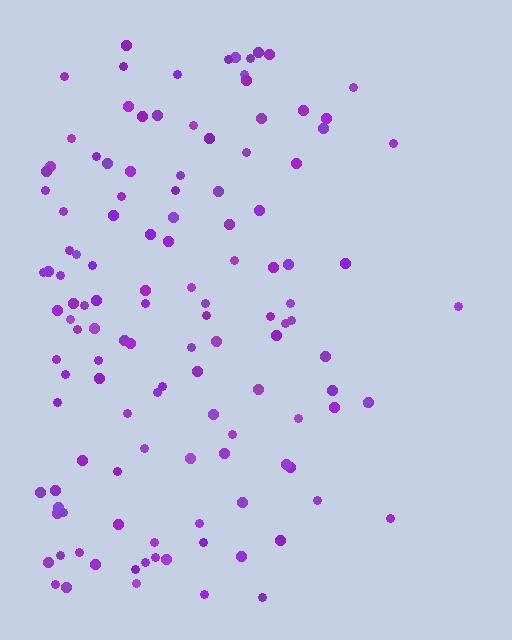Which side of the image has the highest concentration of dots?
The left.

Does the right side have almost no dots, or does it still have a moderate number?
Still a moderate number, just noticeably fewer than the left.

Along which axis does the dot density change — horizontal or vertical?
Horizontal.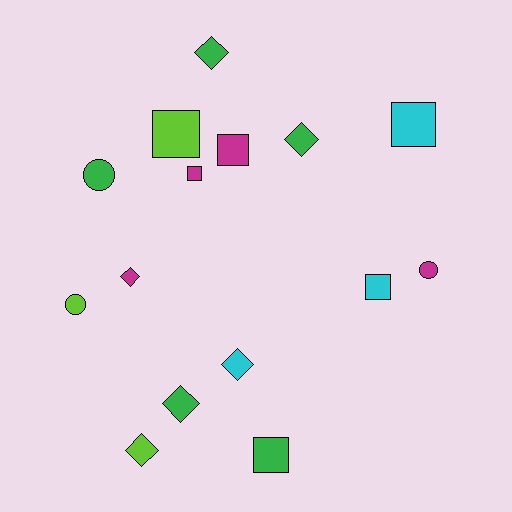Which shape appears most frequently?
Diamond, with 6 objects.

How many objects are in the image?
There are 15 objects.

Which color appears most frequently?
Green, with 5 objects.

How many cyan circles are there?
There are no cyan circles.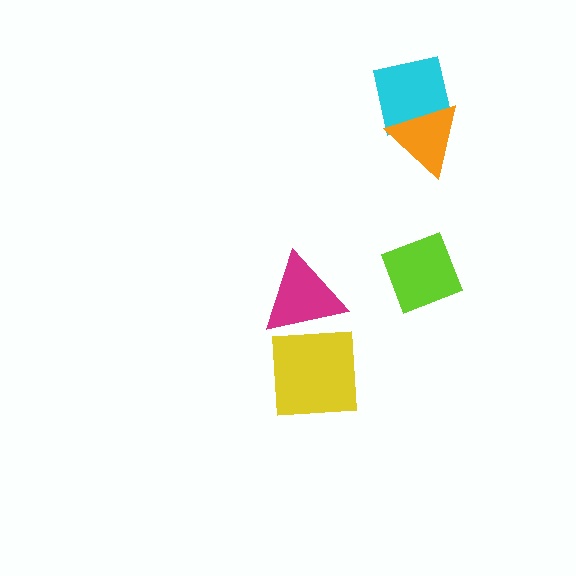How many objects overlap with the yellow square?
1 object overlaps with the yellow square.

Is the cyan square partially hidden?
Yes, it is partially covered by another shape.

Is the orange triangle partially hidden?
No, no other shape covers it.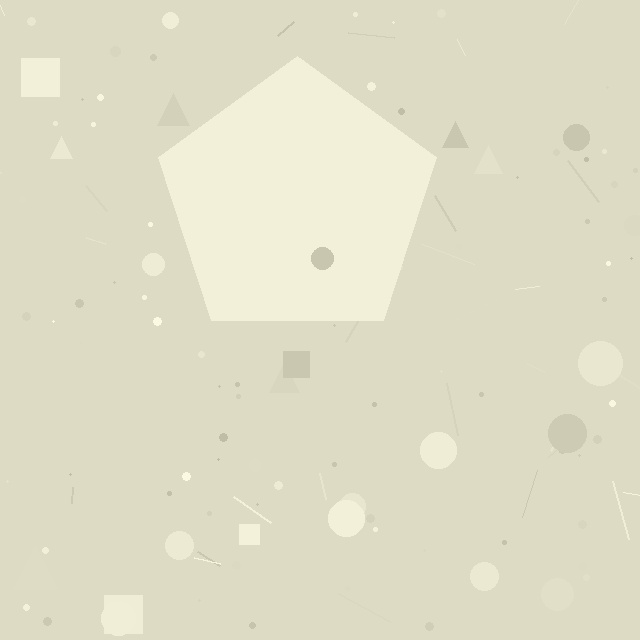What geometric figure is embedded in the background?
A pentagon is embedded in the background.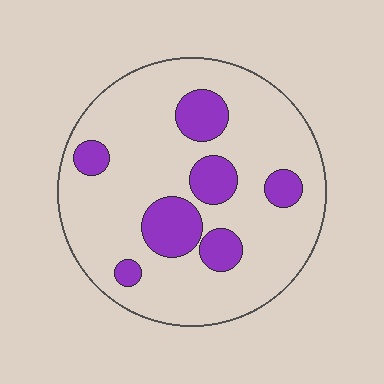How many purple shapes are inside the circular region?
7.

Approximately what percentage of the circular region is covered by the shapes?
Approximately 20%.